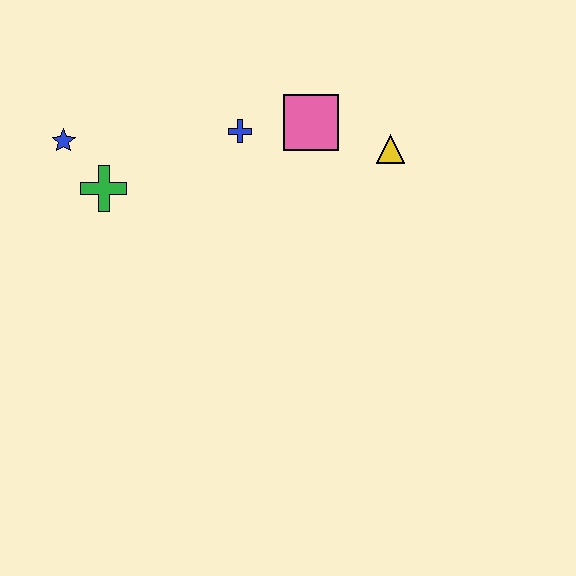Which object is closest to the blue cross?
The pink square is closest to the blue cross.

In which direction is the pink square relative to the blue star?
The pink square is to the right of the blue star.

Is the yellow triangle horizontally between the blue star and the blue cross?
No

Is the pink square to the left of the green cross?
No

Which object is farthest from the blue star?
The yellow triangle is farthest from the blue star.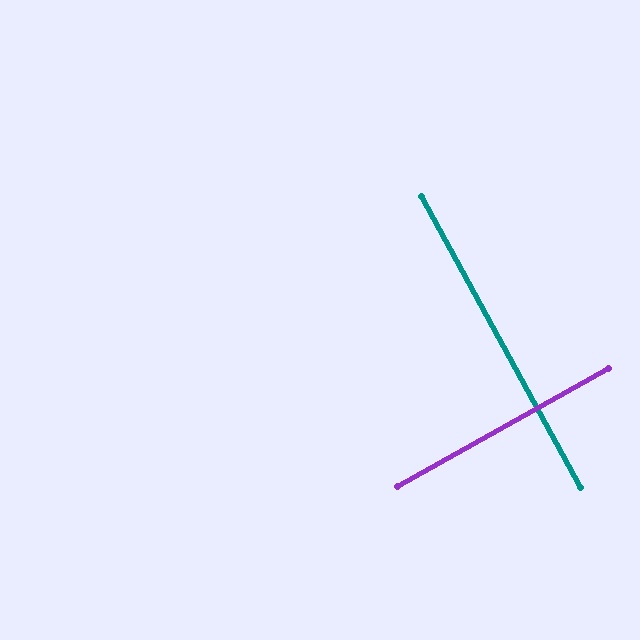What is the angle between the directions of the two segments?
Approximately 90 degrees.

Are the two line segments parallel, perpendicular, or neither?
Perpendicular — they meet at approximately 90°.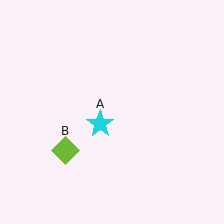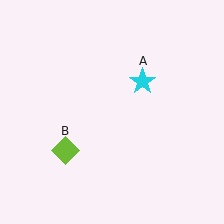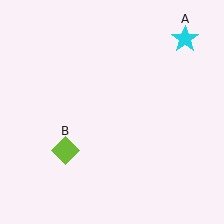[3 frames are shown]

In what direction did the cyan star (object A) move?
The cyan star (object A) moved up and to the right.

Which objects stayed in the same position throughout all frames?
Lime diamond (object B) remained stationary.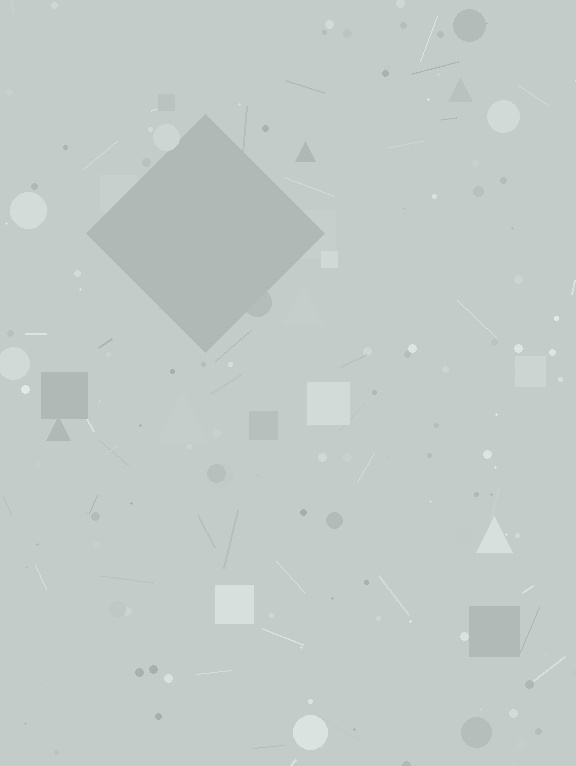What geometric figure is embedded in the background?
A diamond is embedded in the background.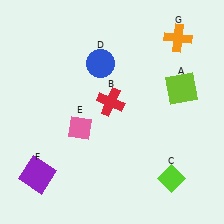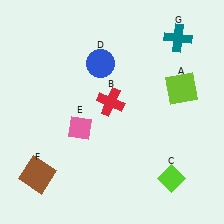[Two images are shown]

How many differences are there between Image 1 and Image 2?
There are 2 differences between the two images.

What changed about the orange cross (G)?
In Image 1, G is orange. In Image 2, it changed to teal.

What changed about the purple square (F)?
In Image 1, F is purple. In Image 2, it changed to brown.